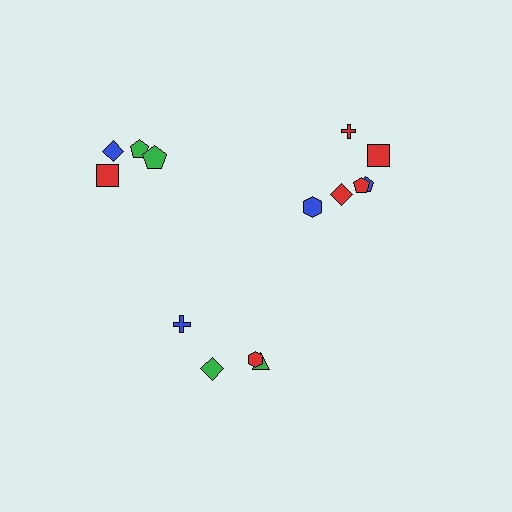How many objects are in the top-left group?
There are 4 objects.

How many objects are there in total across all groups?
There are 14 objects.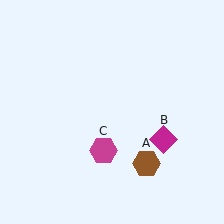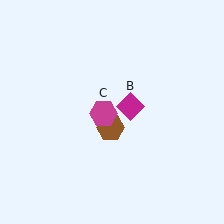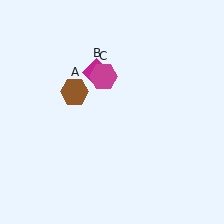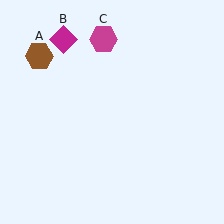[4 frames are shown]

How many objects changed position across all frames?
3 objects changed position: brown hexagon (object A), magenta diamond (object B), magenta hexagon (object C).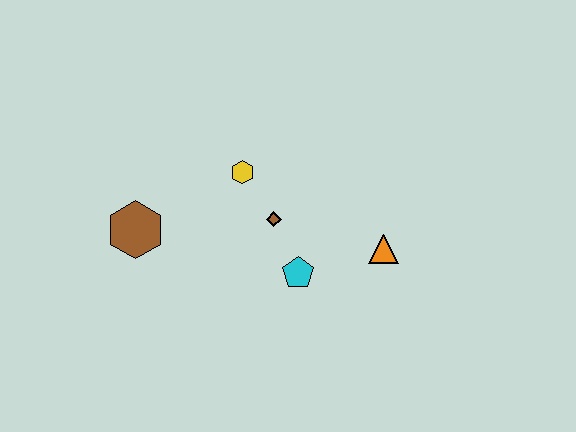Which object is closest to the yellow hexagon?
The brown diamond is closest to the yellow hexagon.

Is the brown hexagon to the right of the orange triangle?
No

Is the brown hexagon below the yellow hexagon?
Yes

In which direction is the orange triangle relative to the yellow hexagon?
The orange triangle is to the right of the yellow hexagon.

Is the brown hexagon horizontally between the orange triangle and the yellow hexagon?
No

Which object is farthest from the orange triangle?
The brown hexagon is farthest from the orange triangle.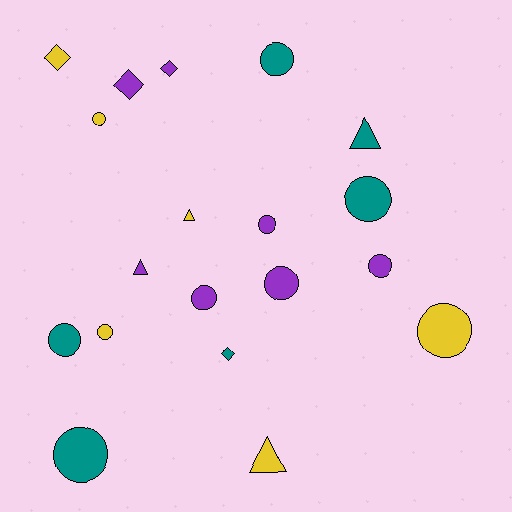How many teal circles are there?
There are 4 teal circles.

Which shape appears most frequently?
Circle, with 11 objects.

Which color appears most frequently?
Purple, with 7 objects.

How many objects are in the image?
There are 19 objects.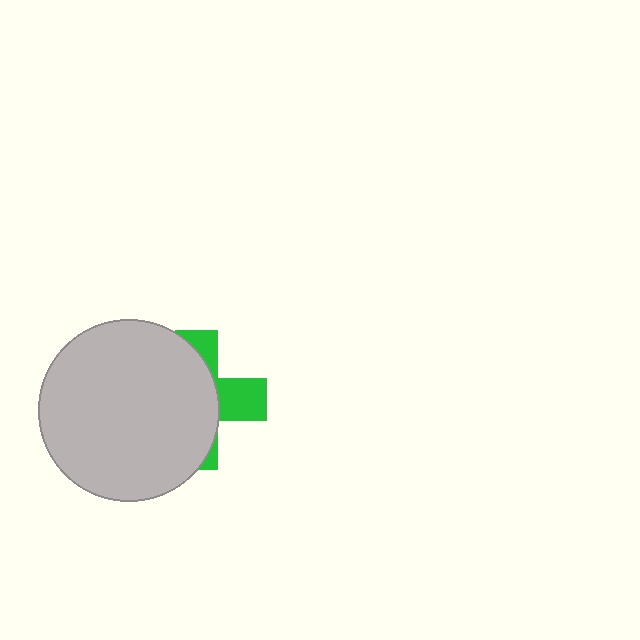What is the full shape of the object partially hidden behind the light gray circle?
The partially hidden object is a green cross.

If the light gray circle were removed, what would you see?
You would see the complete green cross.